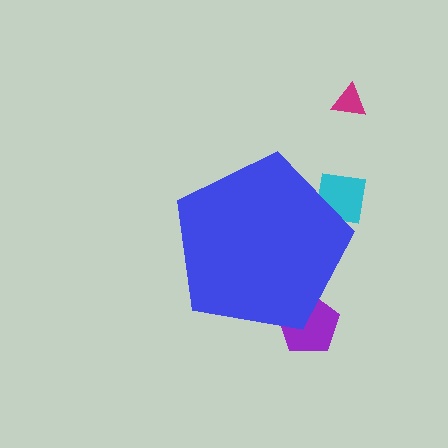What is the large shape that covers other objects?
A blue pentagon.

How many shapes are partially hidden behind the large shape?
2 shapes are partially hidden.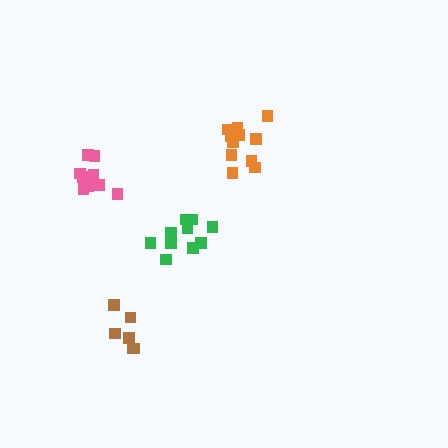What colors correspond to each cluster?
The clusters are colored: brown, orange, pink, green.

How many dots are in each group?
Group 1: 6 dots, Group 2: 11 dots, Group 3: 9 dots, Group 4: 10 dots (36 total).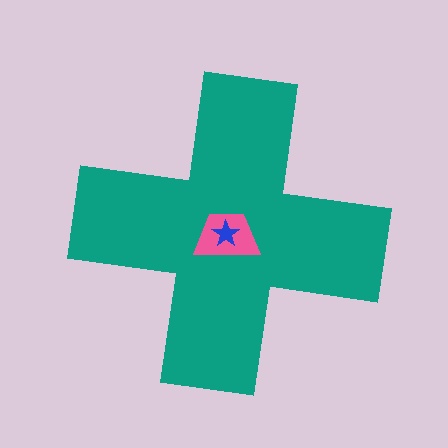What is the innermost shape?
The blue star.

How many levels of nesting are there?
3.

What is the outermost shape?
The teal cross.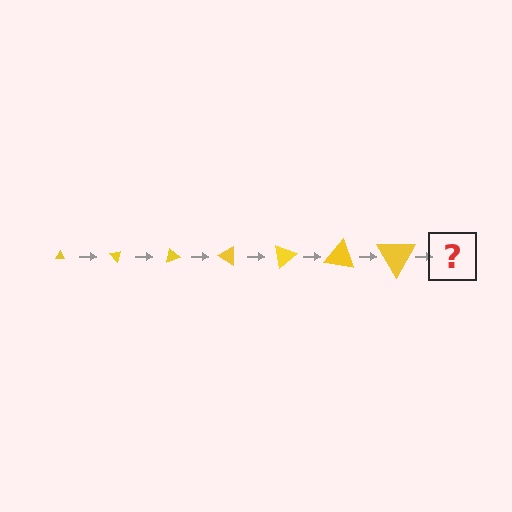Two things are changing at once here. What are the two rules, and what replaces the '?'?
The two rules are that the triangle grows larger each step and it rotates 50 degrees each step. The '?' should be a triangle, larger than the previous one and rotated 350 degrees from the start.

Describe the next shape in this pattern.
It should be a triangle, larger than the previous one and rotated 350 degrees from the start.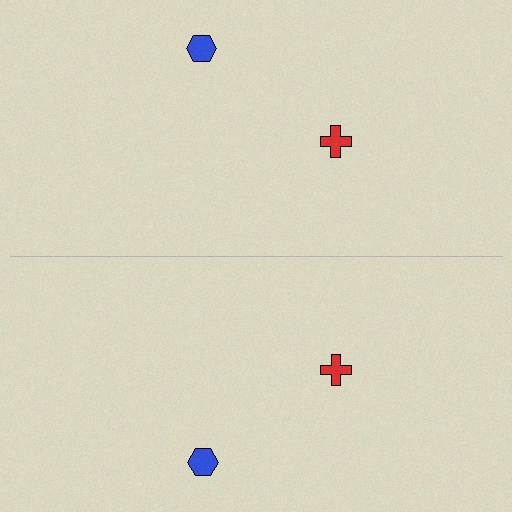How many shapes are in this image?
There are 4 shapes in this image.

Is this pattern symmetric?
Yes, this pattern has bilateral (reflection) symmetry.